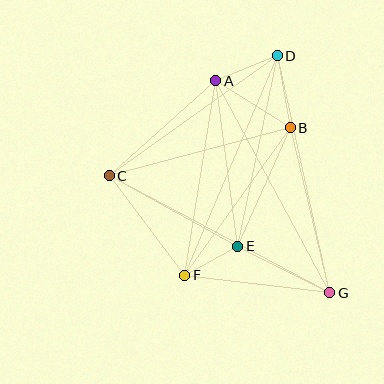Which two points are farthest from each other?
Points C and G are farthest from each other.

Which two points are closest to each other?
Points E and F are closest to each other.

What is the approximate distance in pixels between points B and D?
The distance between B and D is approximately 73 pixels.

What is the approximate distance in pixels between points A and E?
The distance between A and E is approximately 167 pixels.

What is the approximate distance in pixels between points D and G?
The distance between D and G is approximately 243 pixels.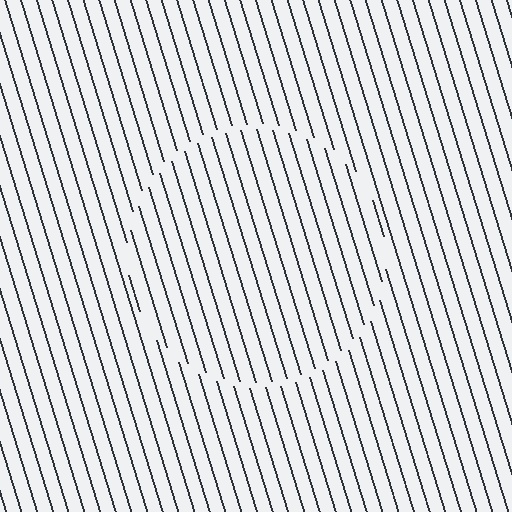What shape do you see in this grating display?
An illusory circle. The interior of the shape contains the same grating, shifted by half a period — the contour is defined by the phase discontinuity where line-ends from the inner and outer gratings abut.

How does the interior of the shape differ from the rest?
The interior of the shape contains the same grating, shifted by half a period — the contour is defined by the phase discontinuity where line-ends from the inner and outer gratings abut.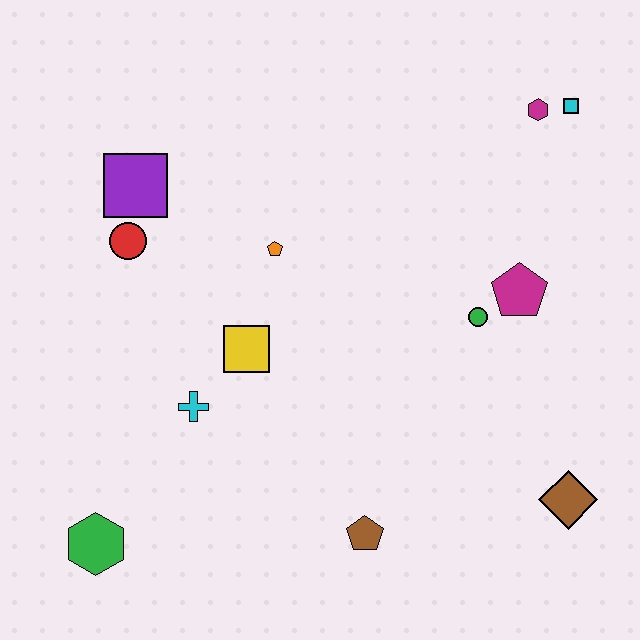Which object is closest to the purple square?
The red circle is closest to the purple square.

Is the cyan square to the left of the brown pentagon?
No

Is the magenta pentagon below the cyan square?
Yes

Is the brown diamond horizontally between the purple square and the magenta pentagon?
No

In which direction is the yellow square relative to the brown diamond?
The yellow square is to the left of the brown diamond.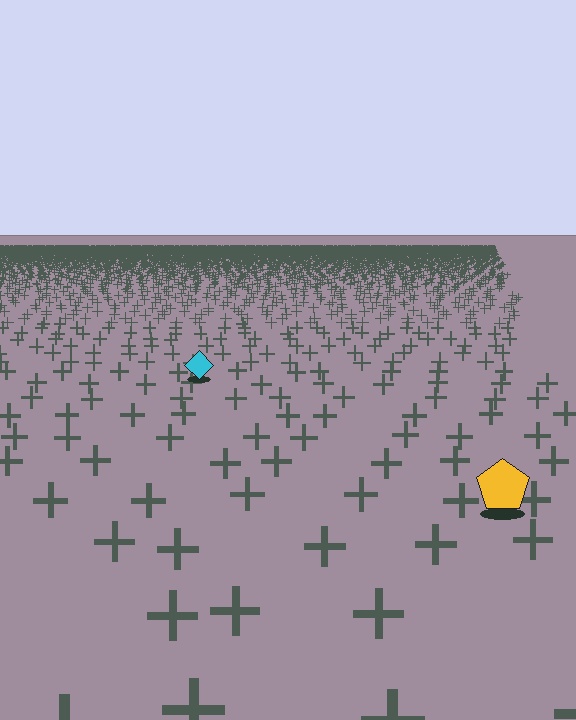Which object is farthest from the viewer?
The cyan diamond is farthest from the viewer. It appears smaller and the ground texture around it is denser.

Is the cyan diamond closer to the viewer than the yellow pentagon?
No. The yellow pentagon is closer — you can tell from the texture gradient: the ground texture is coarser near it.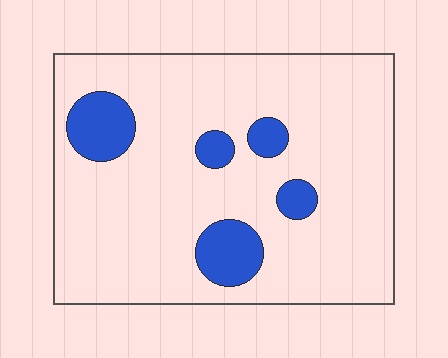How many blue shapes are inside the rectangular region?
5.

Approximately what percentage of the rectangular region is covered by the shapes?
Approximately 15%.